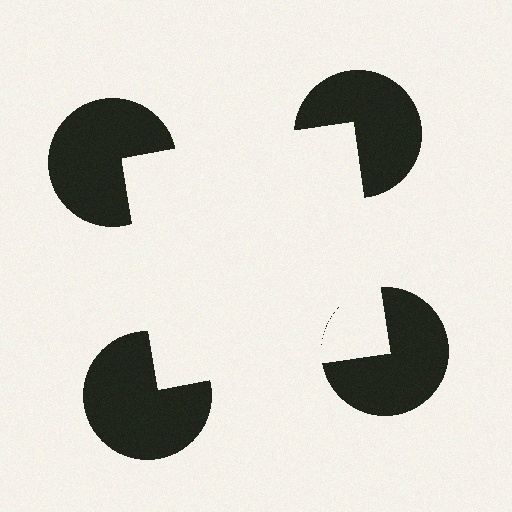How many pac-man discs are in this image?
There are 4 — one at each vertex of the illusory square.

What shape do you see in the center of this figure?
An illusory square — its edges are inferred from the aligned wedge cuts in the pac-man discs, not physically drawn.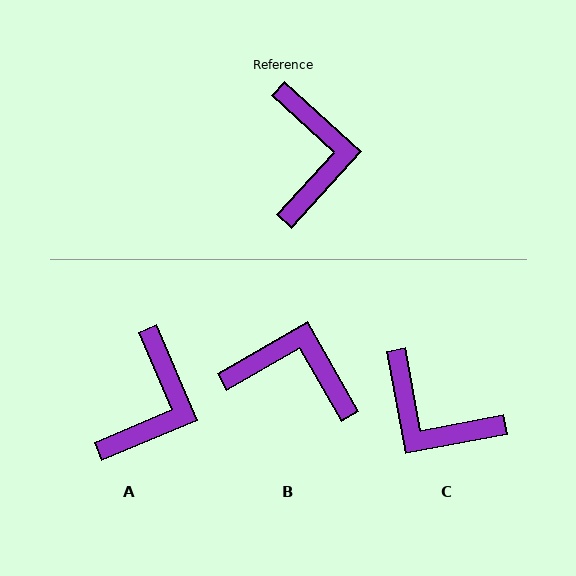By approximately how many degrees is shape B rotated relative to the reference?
Approximately 72 degrees counter-clockwise.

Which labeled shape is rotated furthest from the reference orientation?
C, about 127 degrees away.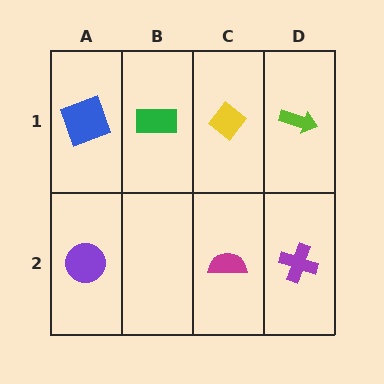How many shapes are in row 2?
3 shapes.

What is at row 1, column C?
A yellow diamond.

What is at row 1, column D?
A lime arrow.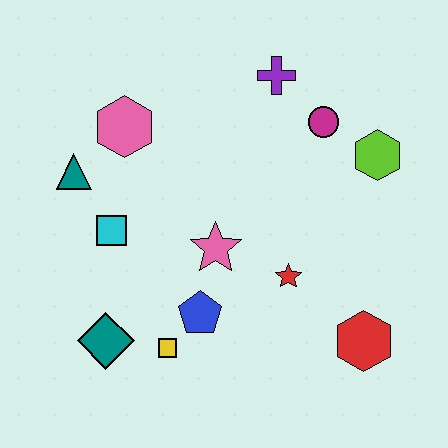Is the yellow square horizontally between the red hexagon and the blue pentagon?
No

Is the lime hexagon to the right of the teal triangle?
Yes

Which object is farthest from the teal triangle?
The red hexagon is farthest from the teal triangle.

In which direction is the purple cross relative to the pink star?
The purple cross is above the pink star.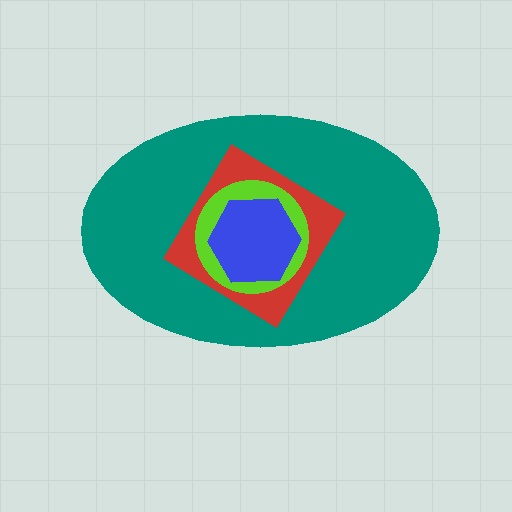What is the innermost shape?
The blue hexagon.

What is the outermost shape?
The teal ellipse.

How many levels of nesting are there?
4.